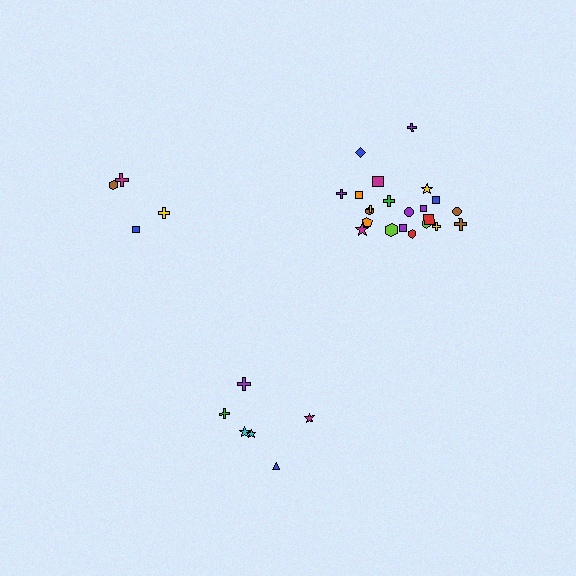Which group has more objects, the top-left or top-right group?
The top-right group.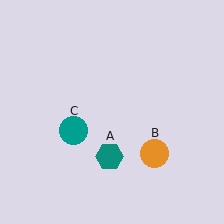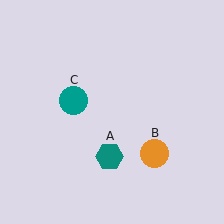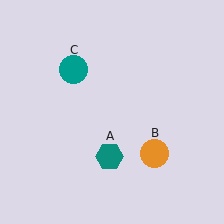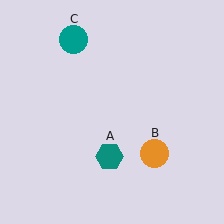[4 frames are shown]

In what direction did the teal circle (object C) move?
The teal circle (object C) moved up.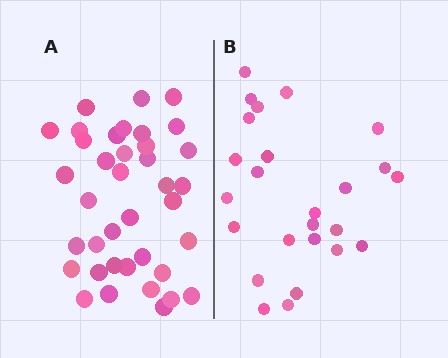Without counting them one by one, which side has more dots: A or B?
Region A (the left region) has more dots.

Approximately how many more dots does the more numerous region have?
Region A has approximately 15 more dots than region B.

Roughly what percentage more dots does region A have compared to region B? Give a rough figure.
About 50% more.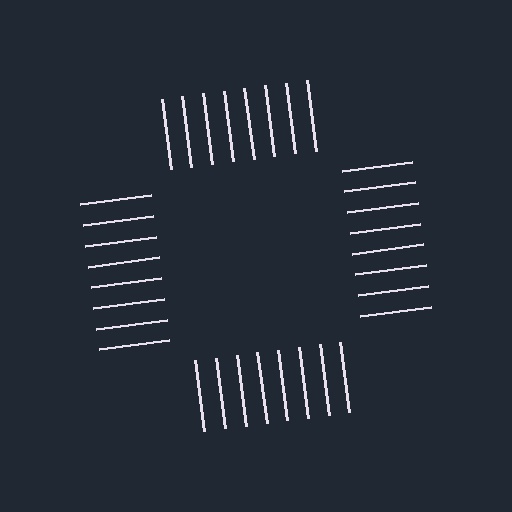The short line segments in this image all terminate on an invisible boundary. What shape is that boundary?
An illusory square — the line segments terminate on its edges but no continuous stroke is drawn.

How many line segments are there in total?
32 — 8 along each of the 4 edges.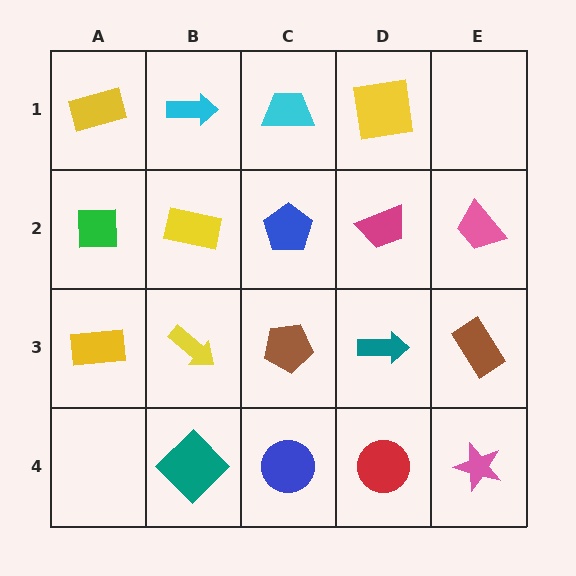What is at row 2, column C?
A blue pentagon.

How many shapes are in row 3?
5 shapes.